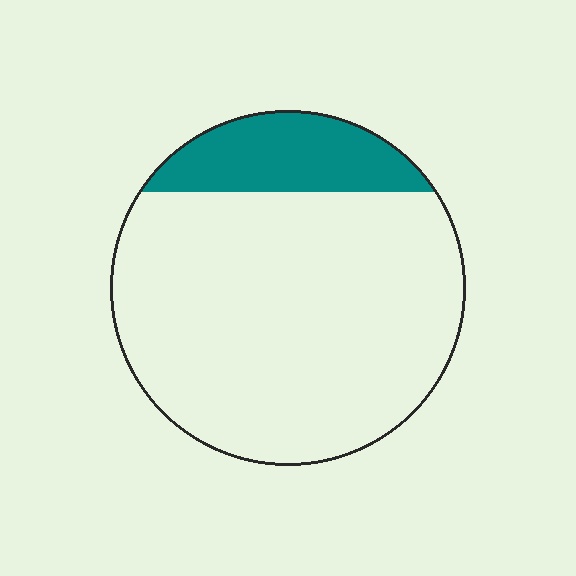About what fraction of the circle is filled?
About one sixth (1/6).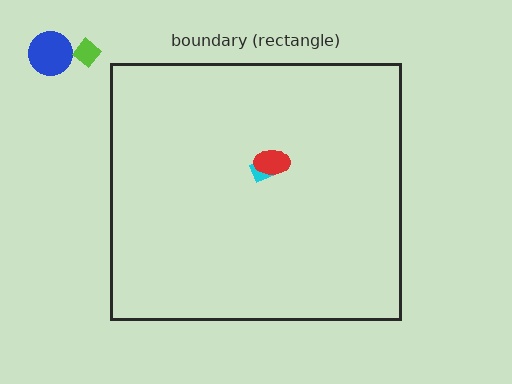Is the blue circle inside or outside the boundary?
Outside.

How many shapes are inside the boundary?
2 inside, 2 outside.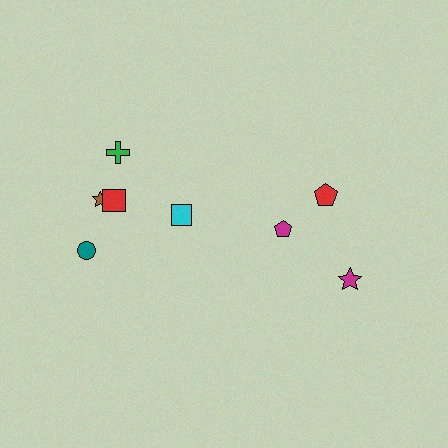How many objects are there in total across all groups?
There are 8 objects.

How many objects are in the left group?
There are 5 objects.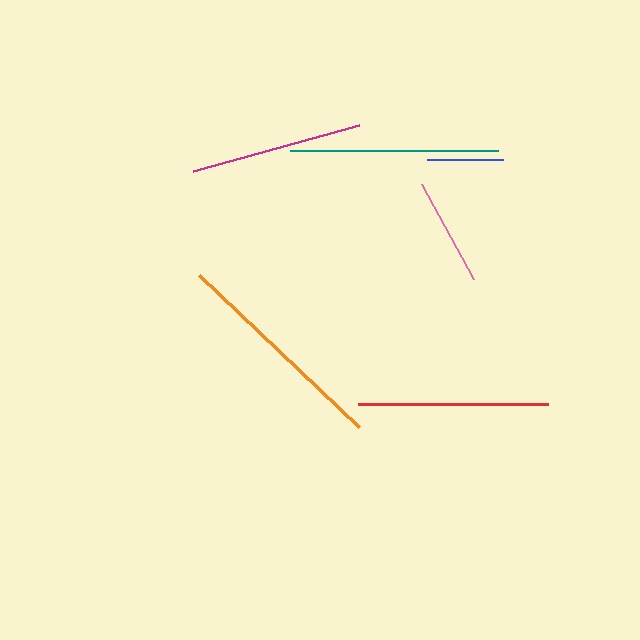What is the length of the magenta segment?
The magenta segment is approximately 173 pixels long.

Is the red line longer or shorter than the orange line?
The orange line is longer than the red line.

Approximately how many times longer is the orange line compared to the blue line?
The orange line is approximately 2.9 times the length of the blue line.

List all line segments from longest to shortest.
From longest to shortest: orange, teal, red, magenta, pink, blue.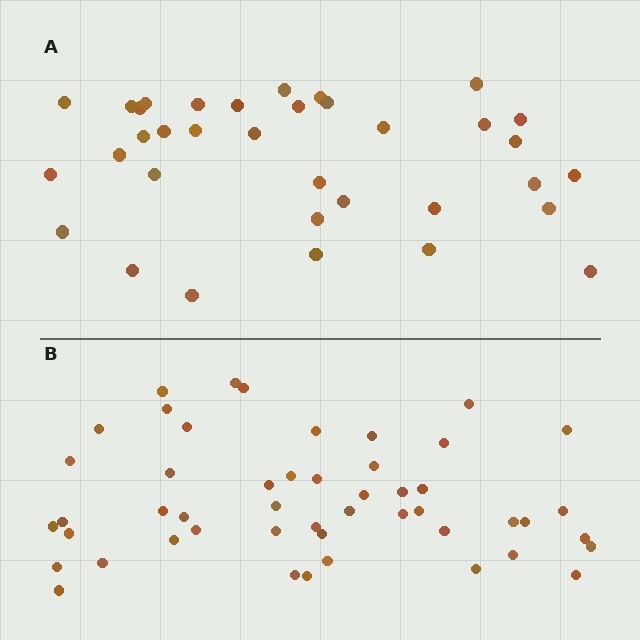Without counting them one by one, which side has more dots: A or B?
Region B (the bottom region) has more dots.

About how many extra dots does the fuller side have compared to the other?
Region B has approximately 15 more dots than region A.